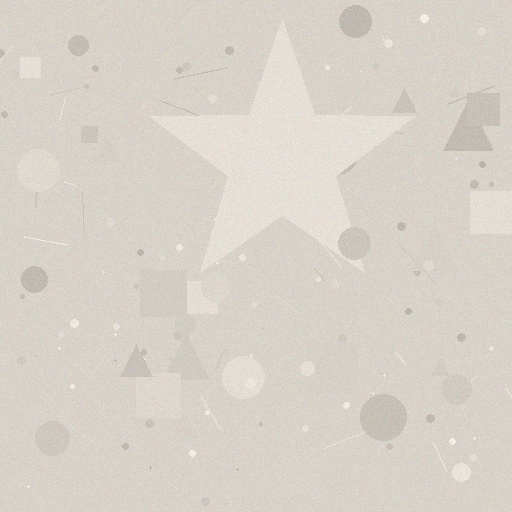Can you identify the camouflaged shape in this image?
The camouflaged shape is a star.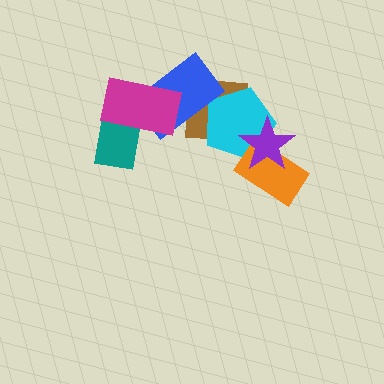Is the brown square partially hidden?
Yes, it is partially covered by another shape.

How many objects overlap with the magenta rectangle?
2 objects overlap with the magenta rectangle.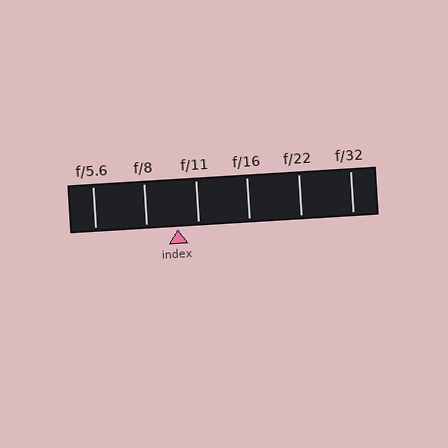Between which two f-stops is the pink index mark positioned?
The index mark is between f/8 and f/11.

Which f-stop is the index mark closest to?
The index mark is closest to f/11.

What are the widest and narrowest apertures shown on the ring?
The widest aperture shown is f/5.6 and the narrowest is f/32.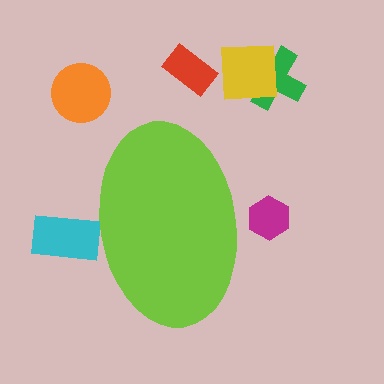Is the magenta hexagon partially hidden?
Yes, the magenta hexagon is partially hidden behind the lime ellipse.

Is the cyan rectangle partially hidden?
Yes, the cyan rectangle is partially hidden behind the lime ellipse.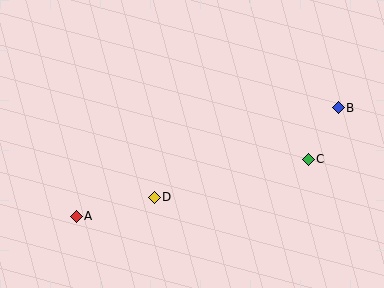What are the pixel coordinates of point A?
Point A is at (76, 216).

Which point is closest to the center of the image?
Point D at (154, 197) is closest to the center.